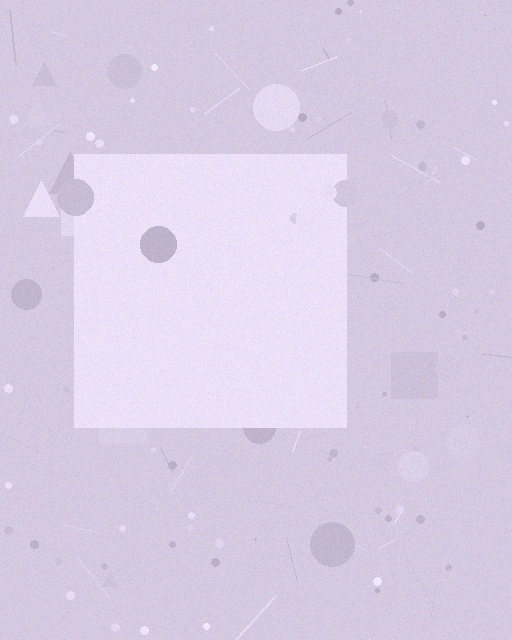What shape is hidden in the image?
A square is hidden in the image.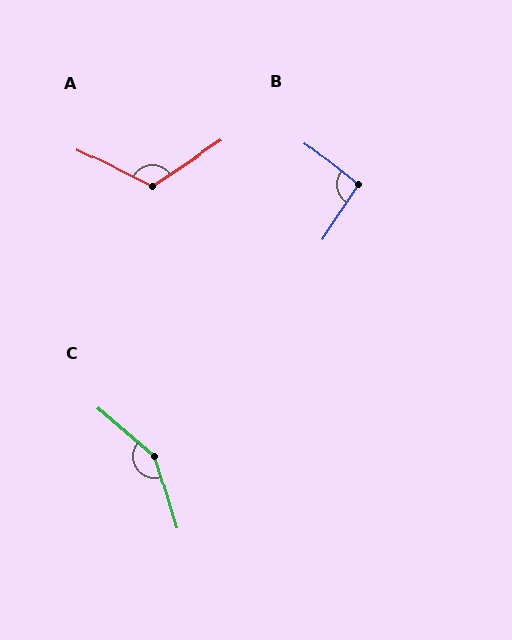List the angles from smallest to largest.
B (95°), A (120°), C (147°).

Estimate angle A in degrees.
Approximately 120 degrees.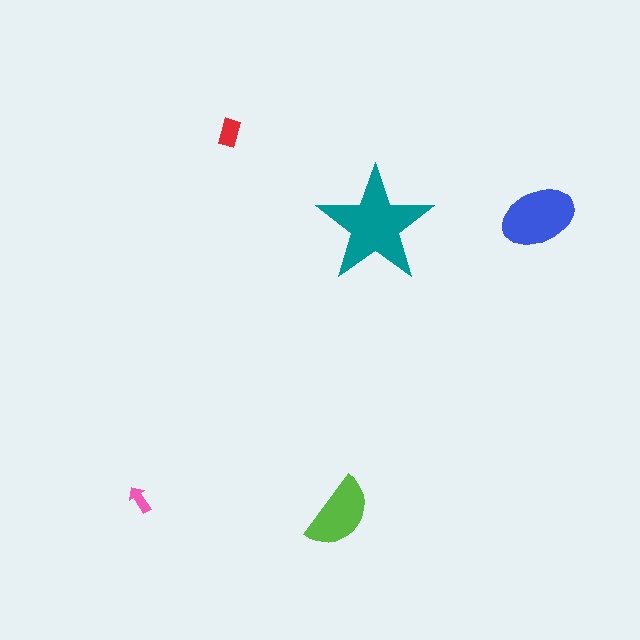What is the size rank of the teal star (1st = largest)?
1st.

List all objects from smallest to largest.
The pink arrow, the red rectangle, the lime semicircle, the blue ellipse, the teal star.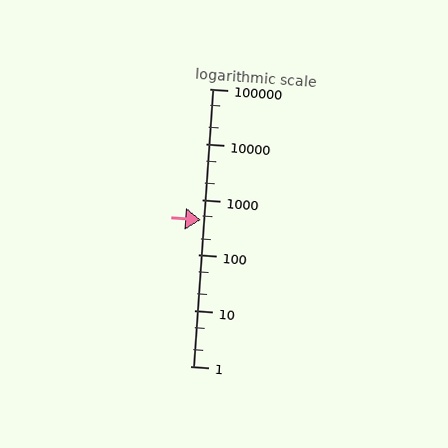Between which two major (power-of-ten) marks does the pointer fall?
The pointer is between 100 and 1000.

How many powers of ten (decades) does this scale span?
The scale spans 5 decades, from 1 to 100000.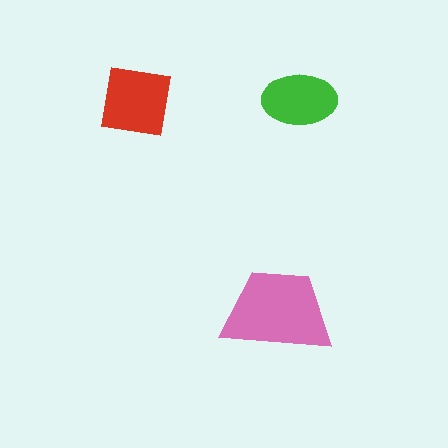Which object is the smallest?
The green ellipse.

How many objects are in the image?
There are 3 objects in the image.